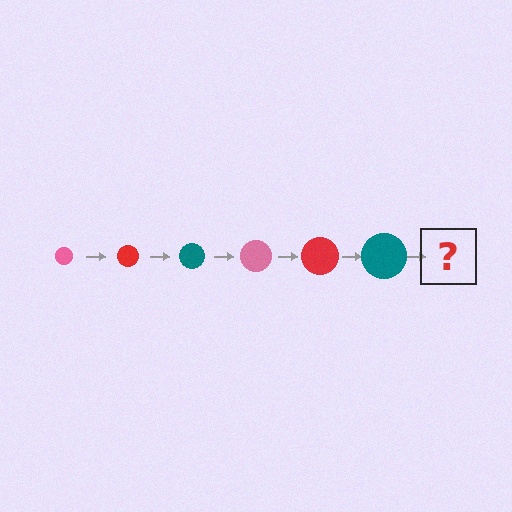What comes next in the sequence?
The next element should be a pink circle, larger than the previous one.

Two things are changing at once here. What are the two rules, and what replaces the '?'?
The two rules are that the circle grows larger each step and the color cycles through pink, red, and teal. The '?' should be a pink circle, larger than the previous one.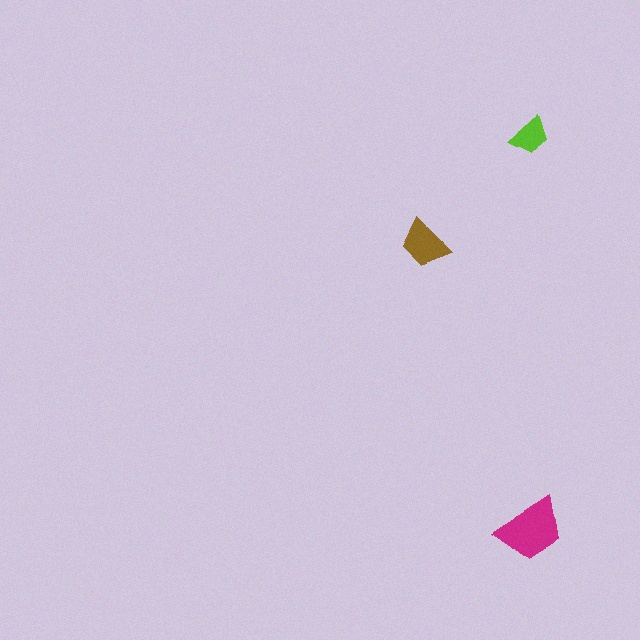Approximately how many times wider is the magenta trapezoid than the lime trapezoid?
About 2 times wider.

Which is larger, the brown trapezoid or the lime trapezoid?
The brown one.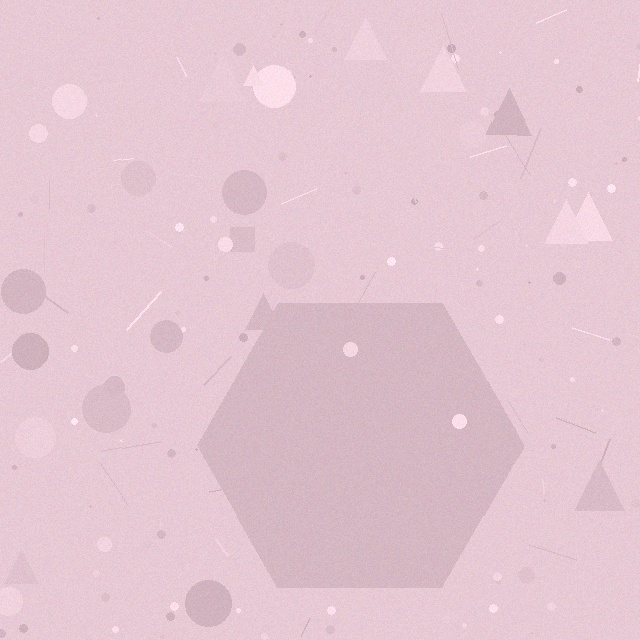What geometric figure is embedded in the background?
A hexagon is embedded in the background.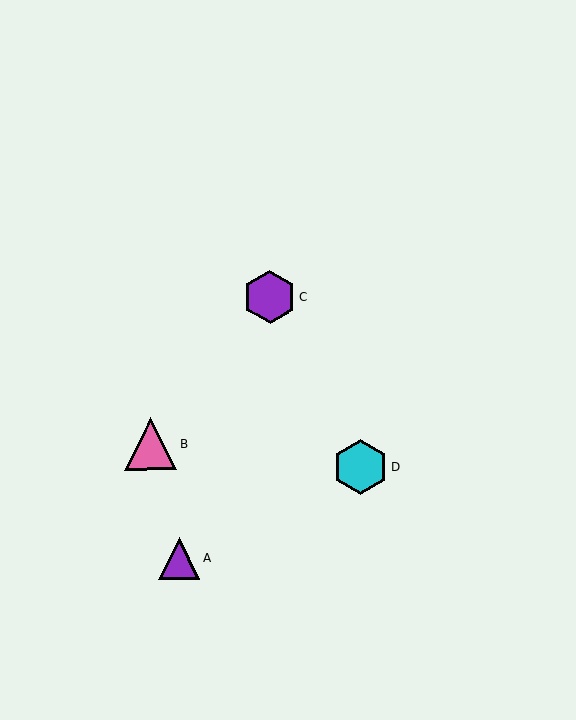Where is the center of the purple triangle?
The center of the purple triangle is at (180, 559).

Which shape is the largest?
The cyan hexagon (labeled D) is the largest.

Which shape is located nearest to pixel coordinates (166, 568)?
The purple triangle (labeled A) at (180, 559) is nearest to that location.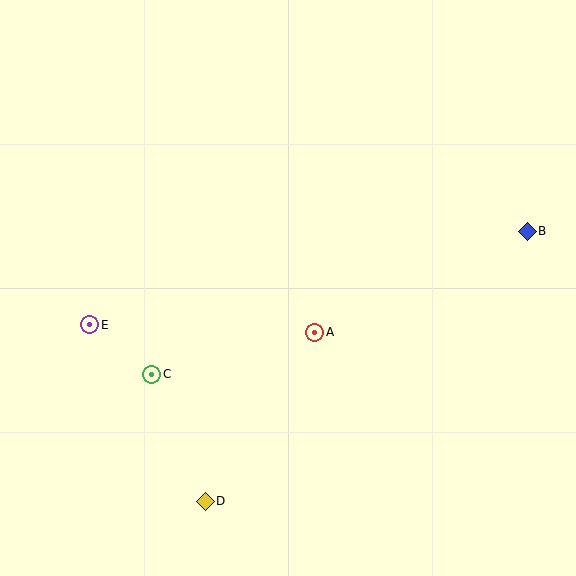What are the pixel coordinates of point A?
Point A is at (315, 332).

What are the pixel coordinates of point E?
Point E is at (90, 325).